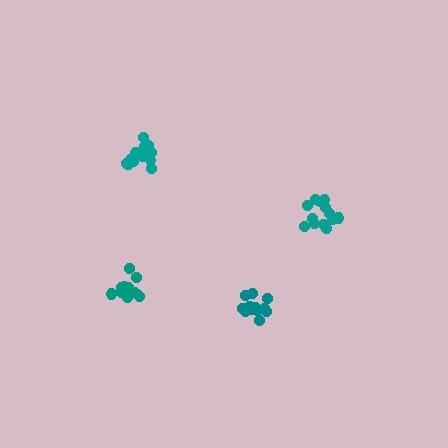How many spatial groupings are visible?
There are 4 spatial groupings.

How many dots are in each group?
Group 1: 14 dots, Group 2: 13 dots, Group 3: 12 dots, Group 4: 13 dots (52 total).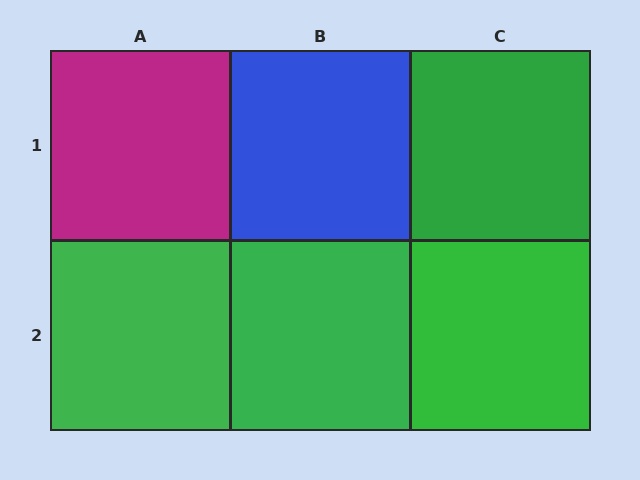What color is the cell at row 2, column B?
Green.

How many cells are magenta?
1 cell is magenta.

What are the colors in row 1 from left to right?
Magenta, blue, green.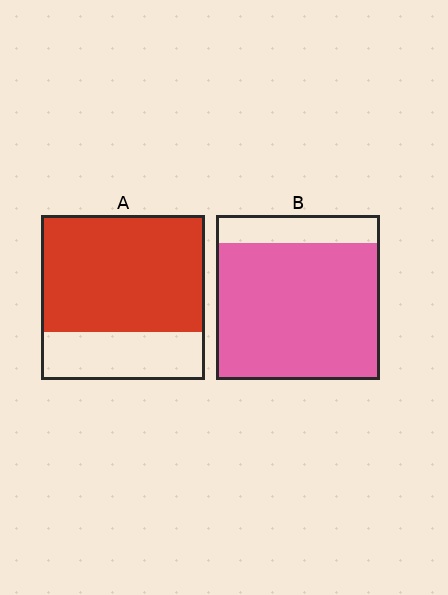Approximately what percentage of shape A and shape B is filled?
A is approximately 70% and B is approximately 85%.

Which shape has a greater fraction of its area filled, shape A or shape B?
Shape B.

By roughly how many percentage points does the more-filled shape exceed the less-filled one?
By roughly 10 percentage points (B over A).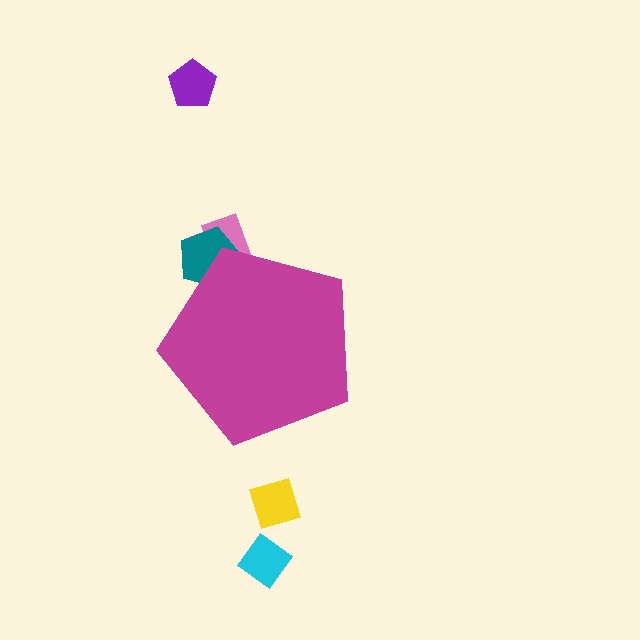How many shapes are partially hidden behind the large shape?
2 shapes are partially hidden.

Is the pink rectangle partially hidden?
Yes, the pink rectangle is partially hidden behind the magenta pentagon.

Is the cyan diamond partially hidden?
No, the cyan diamond is fully visible.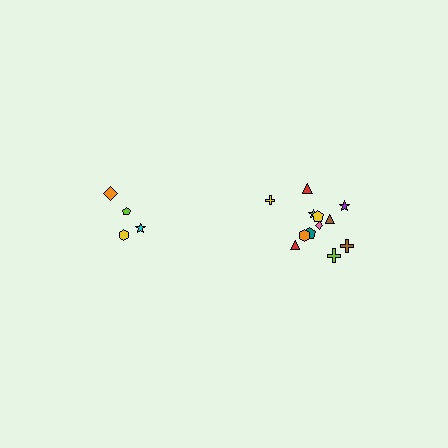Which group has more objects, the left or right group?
The right group.